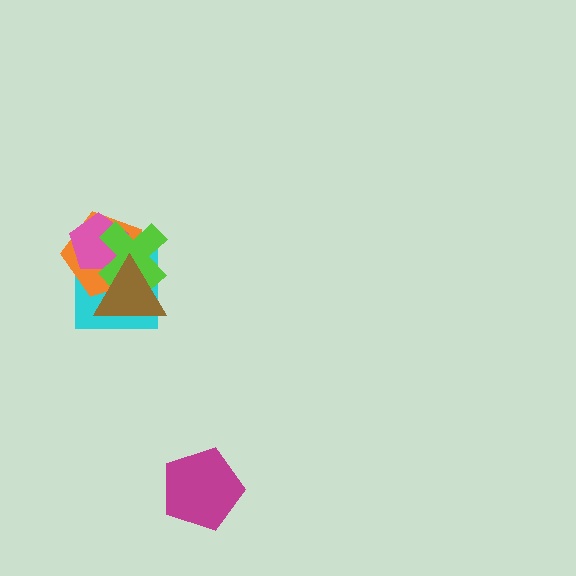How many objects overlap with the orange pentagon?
4 objects overlap with the orange pentagon.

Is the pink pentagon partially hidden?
Yes, it is partially covered by another shape.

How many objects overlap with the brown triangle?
4 objects overlap with the brown triangle.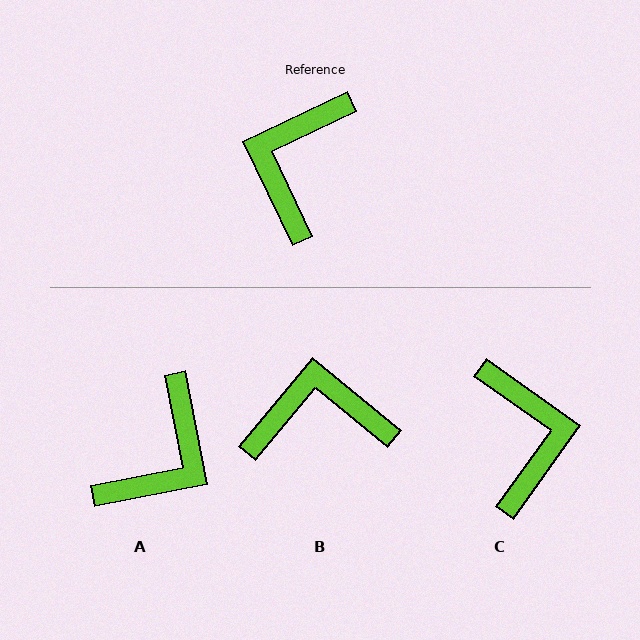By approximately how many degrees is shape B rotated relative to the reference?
Approximately 65 degrees clockwise.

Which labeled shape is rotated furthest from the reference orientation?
A, about 165 degrees away.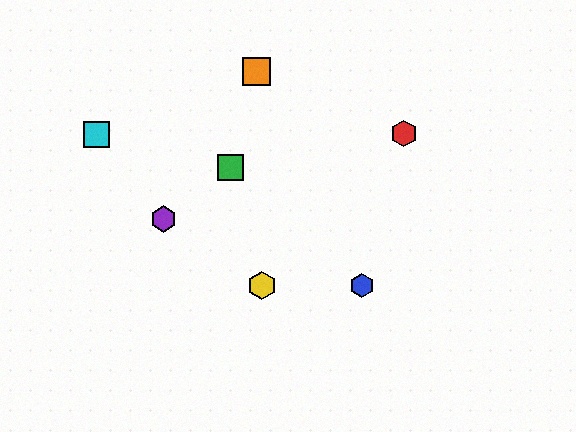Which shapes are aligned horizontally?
The blue hexagon, the yellow hexagon are aligned horizontally.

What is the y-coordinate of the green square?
The green square is at y≈168.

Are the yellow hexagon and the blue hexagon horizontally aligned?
Yes, both are at y≈286.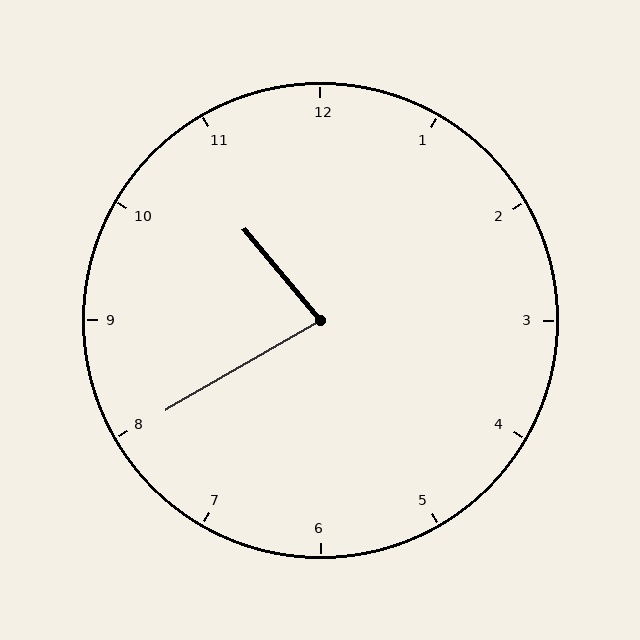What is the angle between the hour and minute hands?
Approximately 80 degrees.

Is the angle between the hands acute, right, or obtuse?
It is acute.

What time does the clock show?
10:40.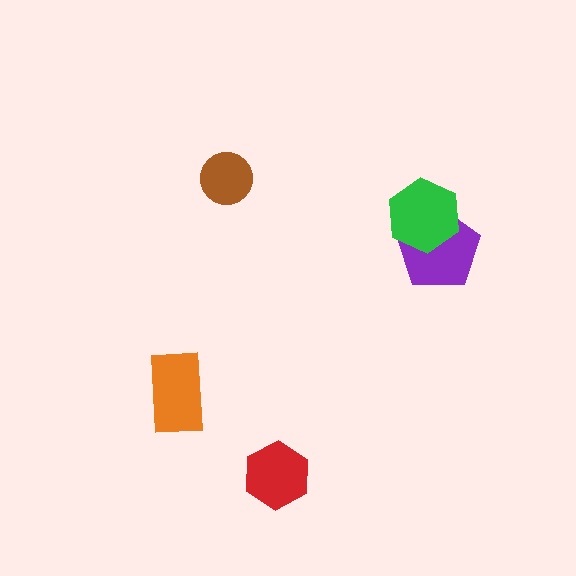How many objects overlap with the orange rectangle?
0 objects overlap with the orange rectangle.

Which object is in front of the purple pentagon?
The green hexagon is in front of the purple pentagon.